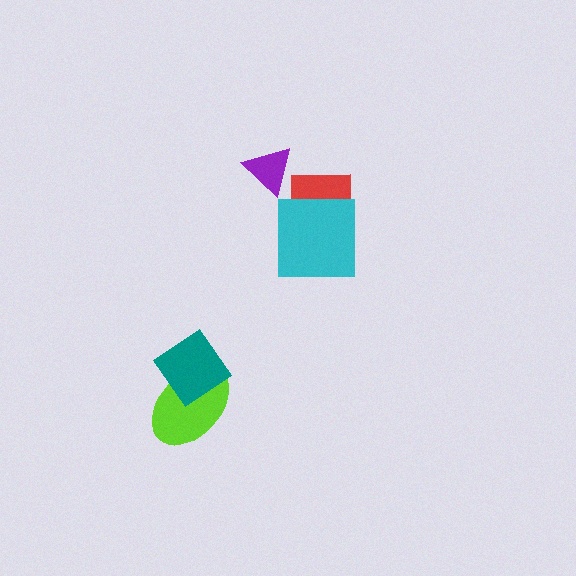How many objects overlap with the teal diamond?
1 object overlaps with the teal diamond.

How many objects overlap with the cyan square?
1 object overlaps with the cyan square.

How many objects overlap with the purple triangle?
0 objects overlap with the purple triangle.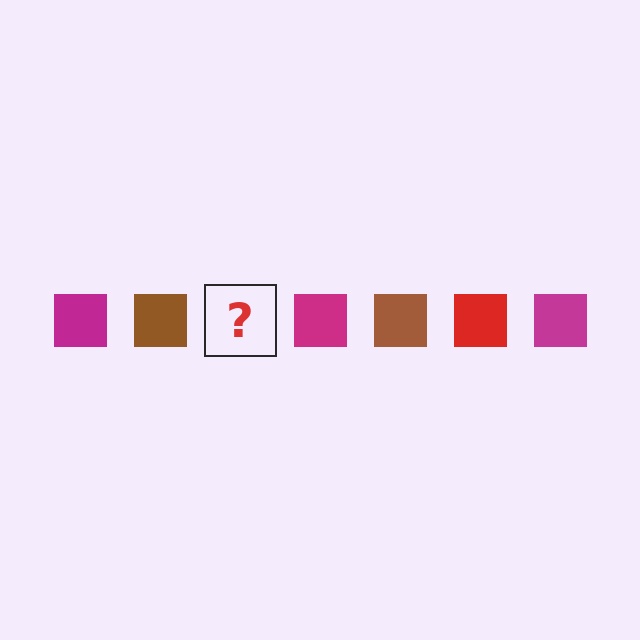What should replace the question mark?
The question mark should be replaced with a red square.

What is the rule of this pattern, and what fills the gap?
The rule is that the pattern cycles through magenta, brown, red squares. The gap should be filled with a red square.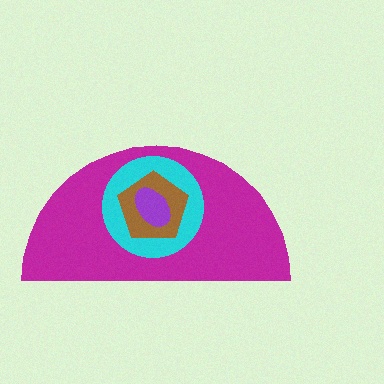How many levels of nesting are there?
4.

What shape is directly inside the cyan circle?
The brown pentagon.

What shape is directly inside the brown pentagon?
The purple ellipse.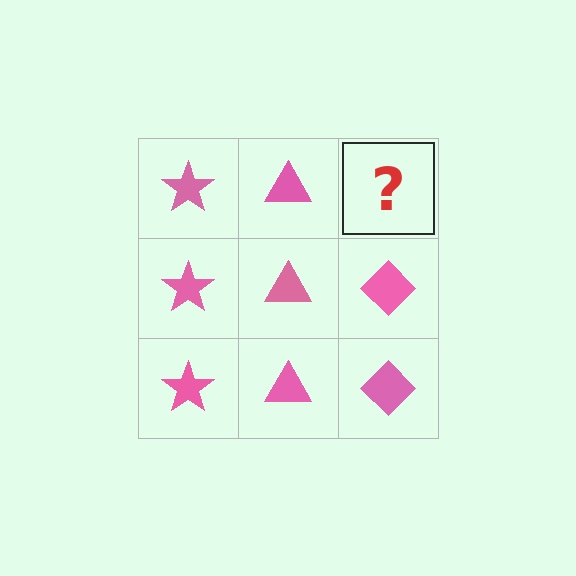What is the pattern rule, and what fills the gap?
The rule is that each column has a consistent shape. The gap should be filled with a pink diamond.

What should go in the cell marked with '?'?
The missing cell should contain a pink diamond.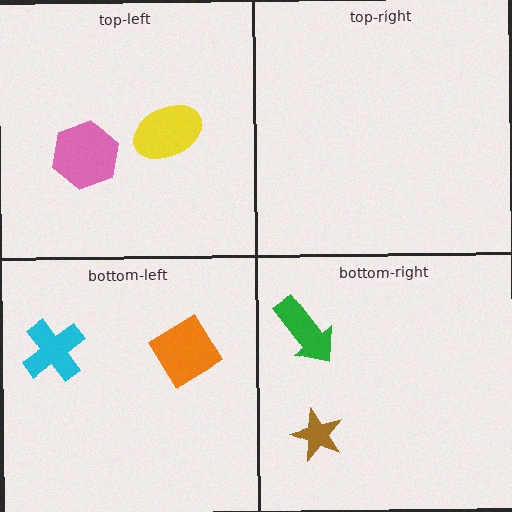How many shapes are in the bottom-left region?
2.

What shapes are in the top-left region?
The yellow ellipse, the pink hexagon.